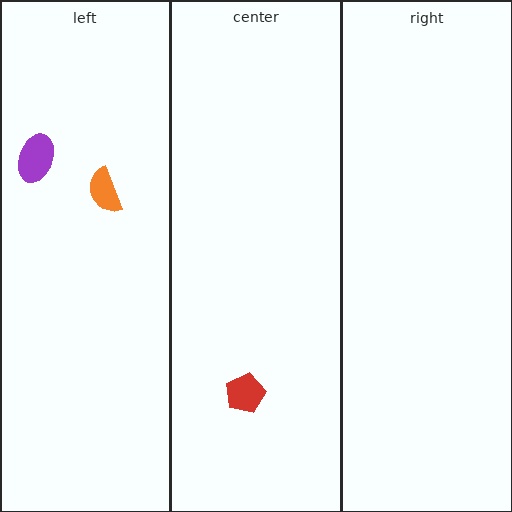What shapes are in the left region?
The purple ellipse, the orange semicircle.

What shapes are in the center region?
The red pentagon.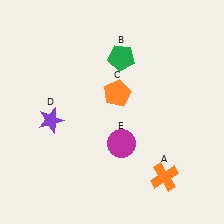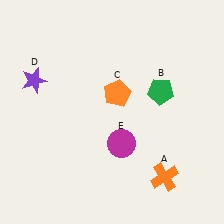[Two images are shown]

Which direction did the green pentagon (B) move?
The green pentagon (B) moved right.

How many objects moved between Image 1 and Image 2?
2 objects moved between the two images.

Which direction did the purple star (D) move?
The purple star (D) moved up.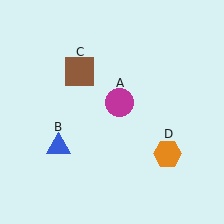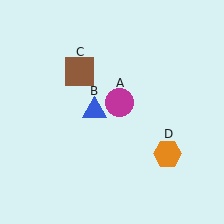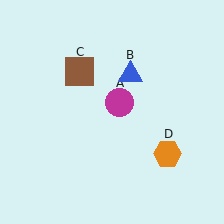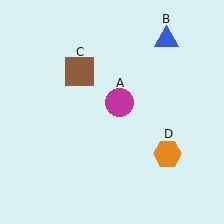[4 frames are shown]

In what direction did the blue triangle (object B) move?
The blue triangle (object B) moved up and to the right.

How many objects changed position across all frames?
1 object changed position: blue triangle (object B).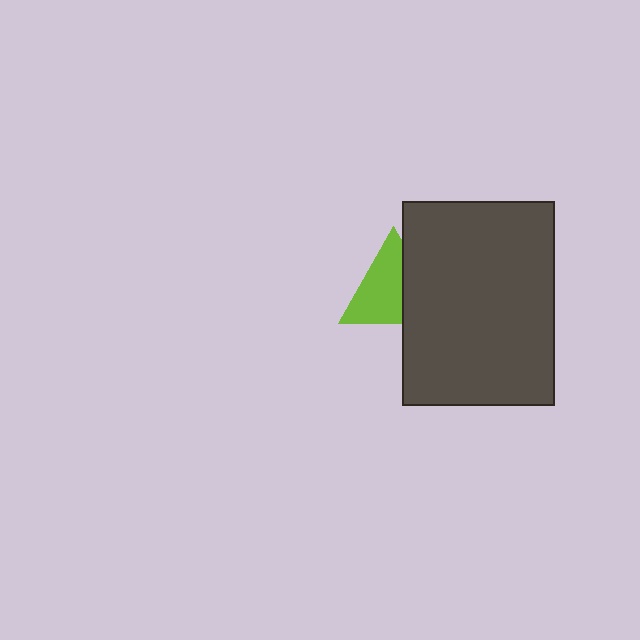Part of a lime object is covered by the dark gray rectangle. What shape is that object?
It is a triangle.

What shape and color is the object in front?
The object in front is a dark gray rectangle.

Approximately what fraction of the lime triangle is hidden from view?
Roughly 37% of the lime triangle is hidden behind the dark gray rectangle.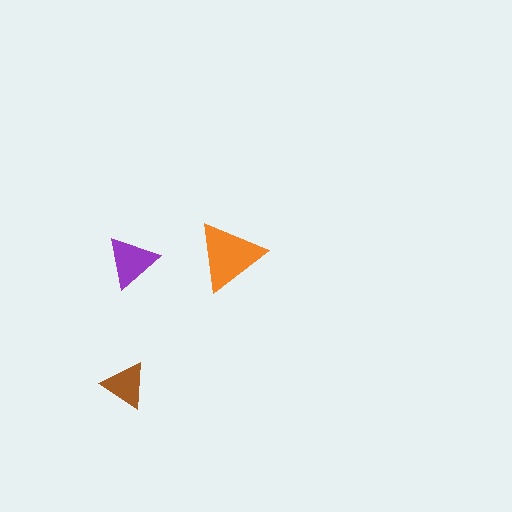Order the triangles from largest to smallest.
the orange one, the purple one, the brown one.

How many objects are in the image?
There are 3 objects in the image.